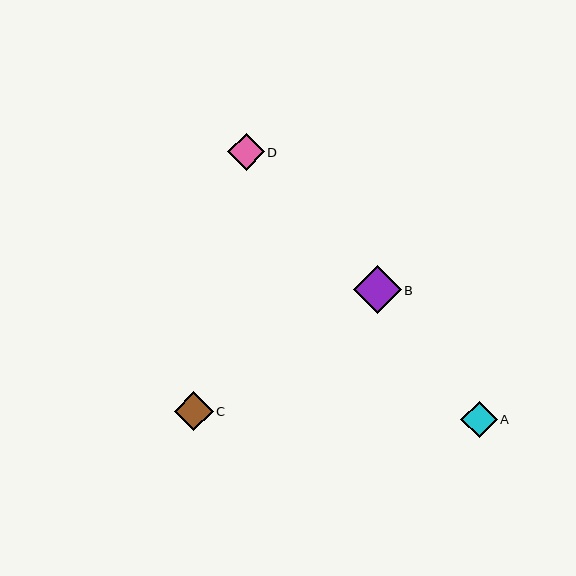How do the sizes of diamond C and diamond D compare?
Diamond C and diamond D are approximately the same size.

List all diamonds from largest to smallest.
From largest to smallest: B, C, D, A.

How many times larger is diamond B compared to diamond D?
Diamond B is approximately 1.3 times the size of diamond D.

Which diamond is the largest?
Diamond B is the largest with a size of approximately 47 pixels.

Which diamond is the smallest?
Diamond A is the smallest with a size of approximately 36 pixels.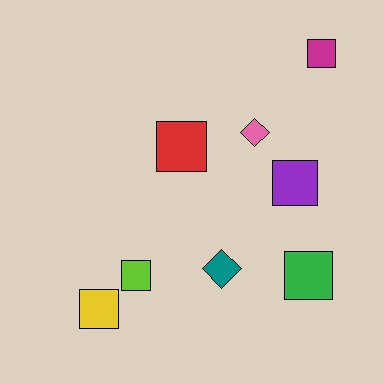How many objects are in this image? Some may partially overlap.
There are 8 objects.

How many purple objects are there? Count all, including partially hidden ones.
There is 1 purple object.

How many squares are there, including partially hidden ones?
There are 6 squares.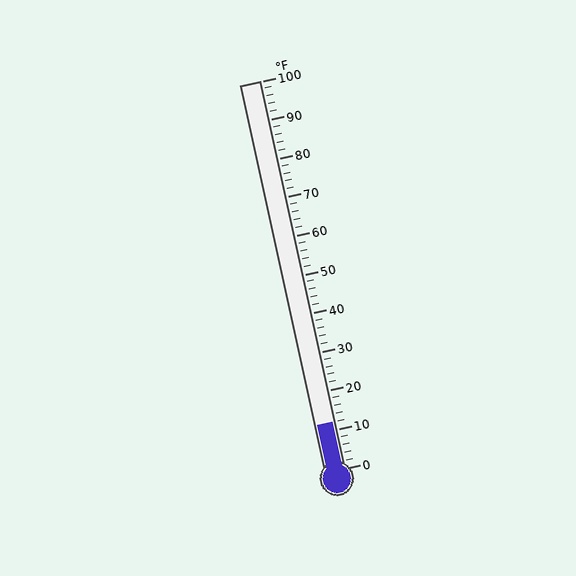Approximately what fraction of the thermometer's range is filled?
The thermometer is filled to approximately 10% of its range.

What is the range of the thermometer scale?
The thermometer scale ranges from 0°F to 100°F.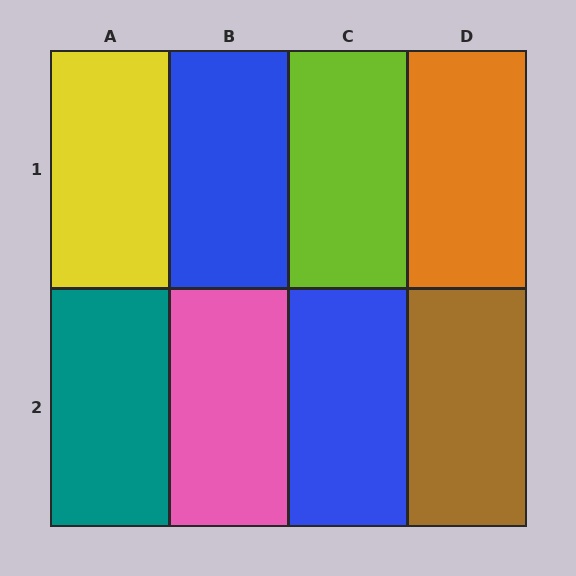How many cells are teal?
1 cell is teal.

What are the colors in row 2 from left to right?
Teal, pink, blue, brown.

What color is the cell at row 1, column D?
Orange.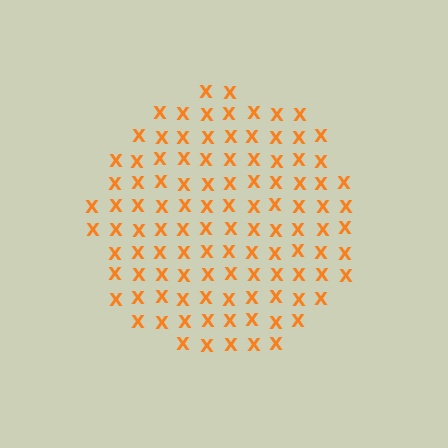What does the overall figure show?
The overall figure shows a circle.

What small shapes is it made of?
It is made of small letter X's.